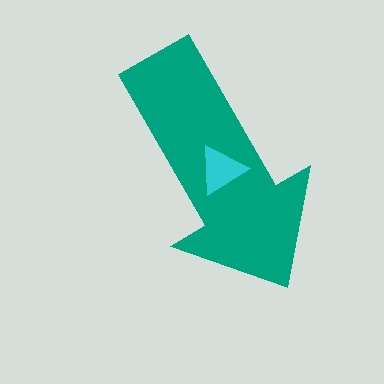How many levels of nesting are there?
2.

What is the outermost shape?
The teal arrow.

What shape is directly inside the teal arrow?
The cyan triangle.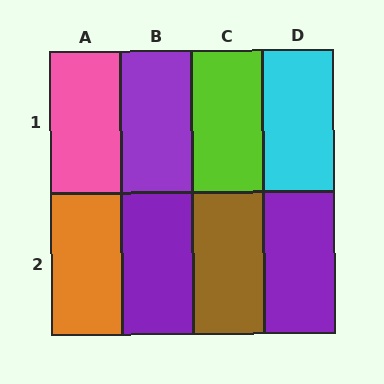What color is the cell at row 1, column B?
Purple.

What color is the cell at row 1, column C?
Lime.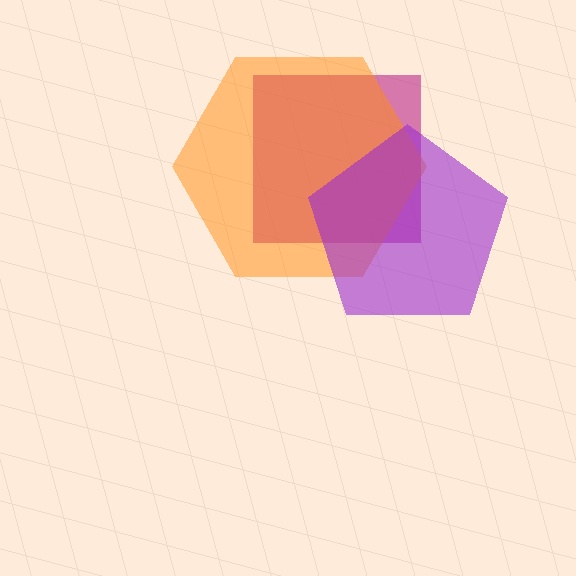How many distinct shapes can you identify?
There are 3 distinct shapes: a magenta square, an orange hexagon, a purple pentagon.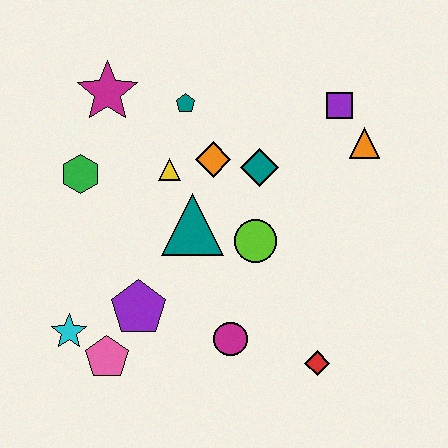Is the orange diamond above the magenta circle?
Yes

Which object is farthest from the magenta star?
The red diamond is farthest from the magenta star.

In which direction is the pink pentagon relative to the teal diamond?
The pink pentagon is below the teal diamond.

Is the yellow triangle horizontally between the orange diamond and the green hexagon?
Yes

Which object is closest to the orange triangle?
The purple square is closest to the orange triangle.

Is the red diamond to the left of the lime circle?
No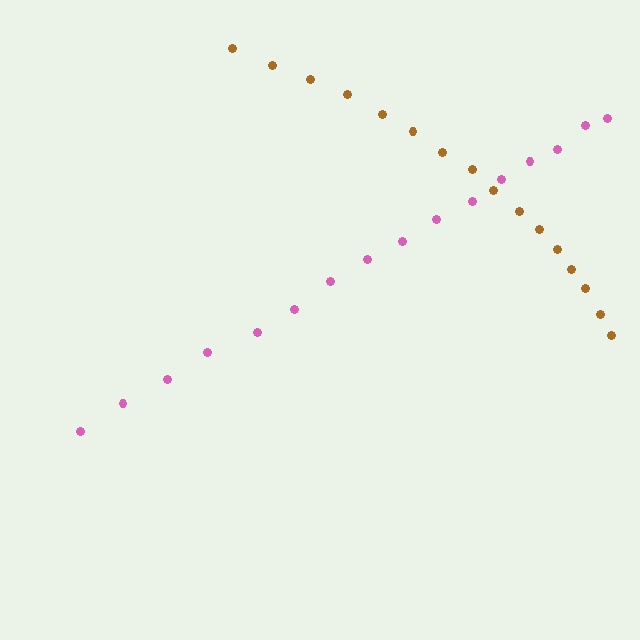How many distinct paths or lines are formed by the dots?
There are 2 distinct paths.